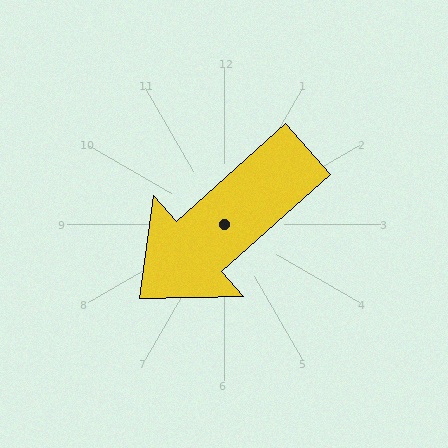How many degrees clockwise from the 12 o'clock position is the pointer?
Approximately 228 degrees.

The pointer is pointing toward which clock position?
Roughly 8 o'clock.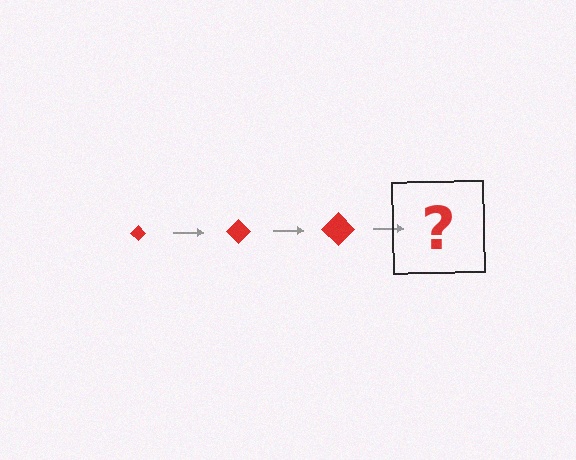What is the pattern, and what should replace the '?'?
The pattern is that the diamond gets progressively larger each step. The '?' should be a red diamond, larger than the previous one.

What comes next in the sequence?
The next element should be a red diamond, larger than the previous one.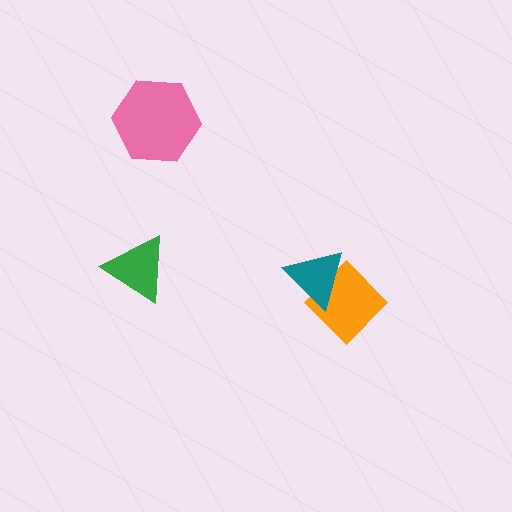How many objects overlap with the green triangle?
0 objects overlap with the green triangle.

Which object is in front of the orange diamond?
The teal triangle is in front of the orange diamond.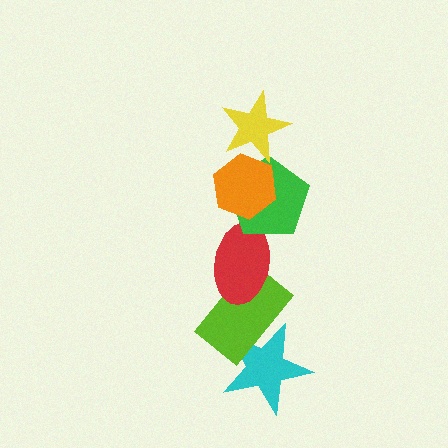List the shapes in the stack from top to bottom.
From top to bottom: the yellow star, the orange hexagon, the green pentagon, the red ellipse, the lime rectangle, the cyan star.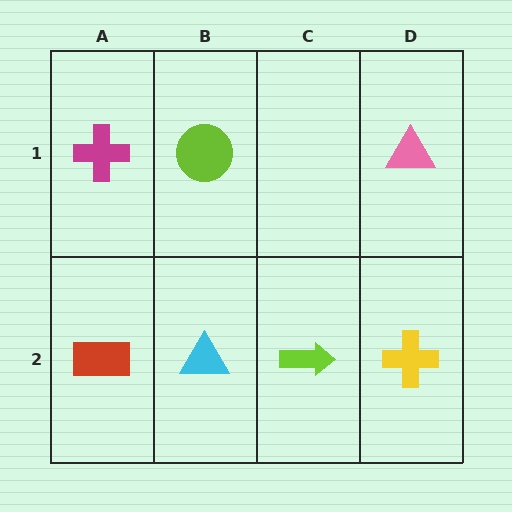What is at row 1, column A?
A magenta cross.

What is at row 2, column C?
A lime arrow.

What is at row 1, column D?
A pink triangle.